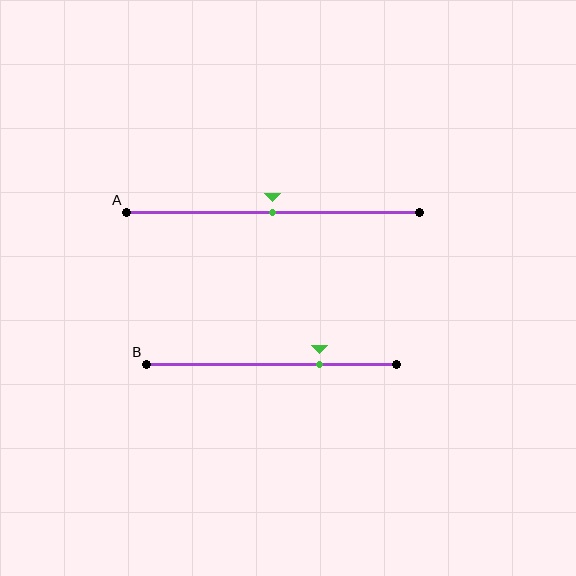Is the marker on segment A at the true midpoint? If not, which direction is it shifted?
Yes, the marker on segment A is at the true midpoint.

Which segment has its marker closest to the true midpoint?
Segment A has its marker closest to the true midpoint.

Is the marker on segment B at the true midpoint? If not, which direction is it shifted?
No, the marker on segment B is shifted to the right by about 19% of the segment length.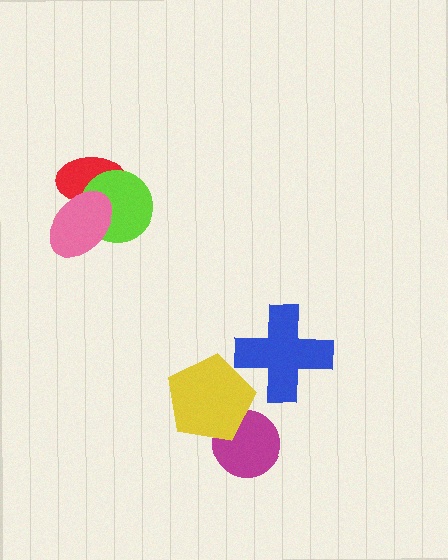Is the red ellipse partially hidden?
Yes, it is partially covered by another shape.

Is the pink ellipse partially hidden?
No, no other shape covers it.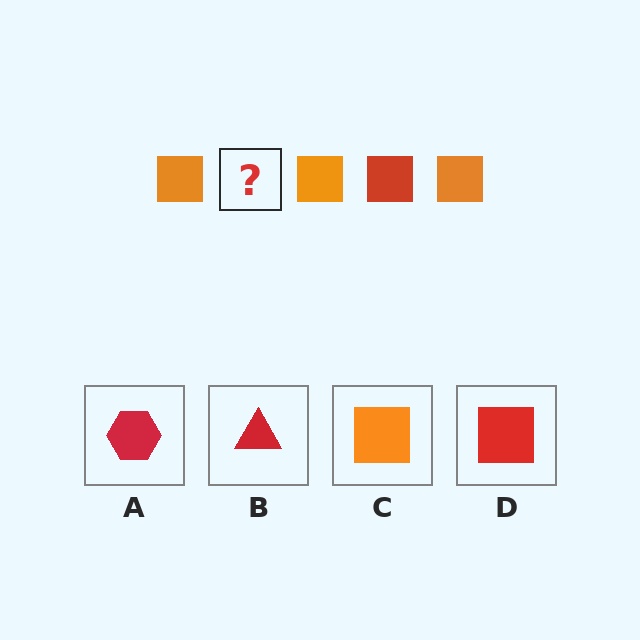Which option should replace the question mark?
Option D.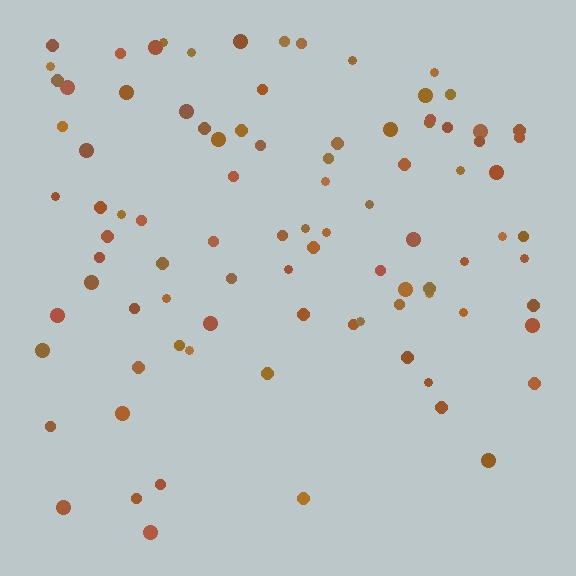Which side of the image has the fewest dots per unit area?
The bottom.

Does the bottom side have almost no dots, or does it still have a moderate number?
Still a moderate number, just noticeably fewer than the top.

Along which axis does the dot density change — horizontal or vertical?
Vertical.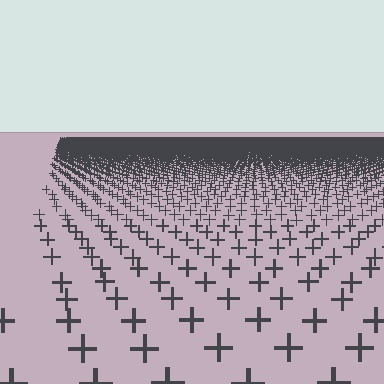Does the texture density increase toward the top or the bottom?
Density increases toward the top.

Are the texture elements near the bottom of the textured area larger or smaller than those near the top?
Larger. Near the bottom, elements are closer to the viewer and appear at a bigger on-screen size.